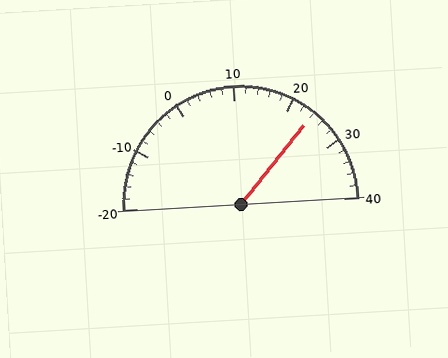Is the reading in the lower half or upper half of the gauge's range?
The reading is in the upper half of the range (-20 to 40).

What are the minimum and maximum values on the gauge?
The gauge ranges from -20 to 40.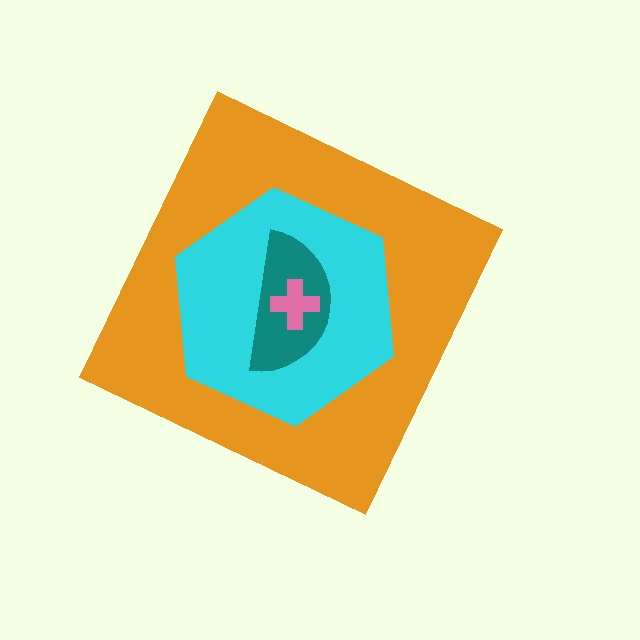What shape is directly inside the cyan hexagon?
The teal semicircle.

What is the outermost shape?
The orange diamond.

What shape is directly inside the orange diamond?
The cyan hexagon.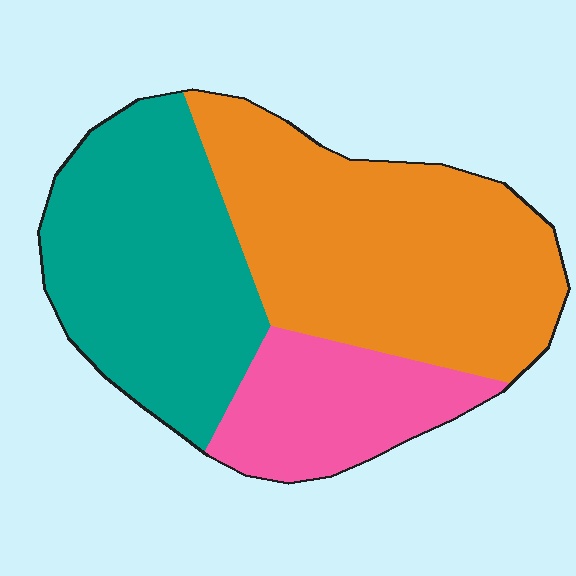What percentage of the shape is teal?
Teal covers about 35% of the shape.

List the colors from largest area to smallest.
From largest to smallest: orange, teal, pink.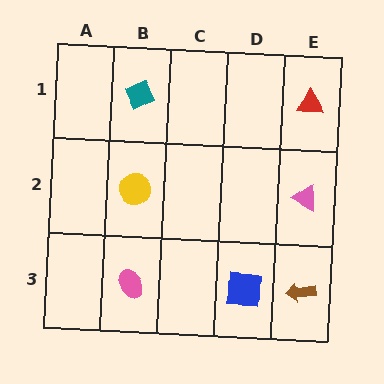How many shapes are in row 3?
3 shapes.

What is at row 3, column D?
A blue square.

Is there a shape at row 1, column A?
No, that cell is empty.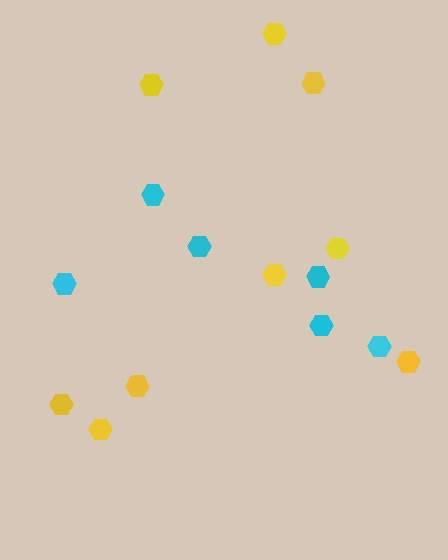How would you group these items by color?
There are 2 groups: one group of yellow hexagons (9) and one group of cyan hexagons (6).